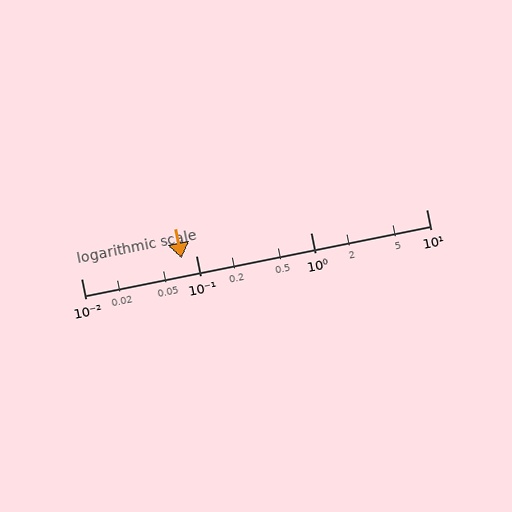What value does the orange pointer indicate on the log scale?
The pointer indicates approximately 0.075.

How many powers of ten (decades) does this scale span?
The scale spans 3 decades, from 0.01 to 10.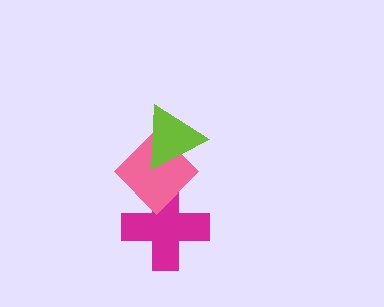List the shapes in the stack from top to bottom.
From top to bottom: the lime triangle, the pink diamond, the magenta cross.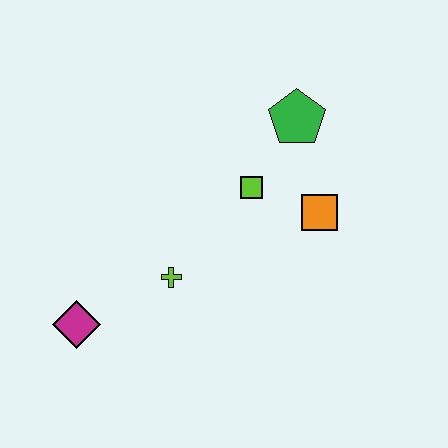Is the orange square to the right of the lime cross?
Yes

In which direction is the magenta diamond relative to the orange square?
The magenta diamond is to the left of the orange square.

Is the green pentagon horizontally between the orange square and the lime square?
Yes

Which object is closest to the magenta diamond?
The lime cross is closest to the magenta diamond.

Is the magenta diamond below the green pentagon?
Yes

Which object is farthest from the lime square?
The magenta diamond is farthest from the lime square.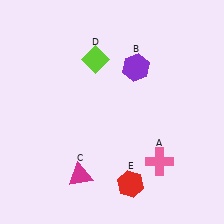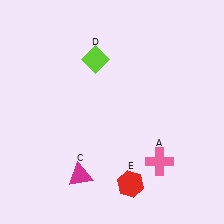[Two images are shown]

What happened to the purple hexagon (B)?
The purple hexagon (B) was removed in Image 2. It was in the top-right area of Image 1.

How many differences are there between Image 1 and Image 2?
There is 1 difference between the two images.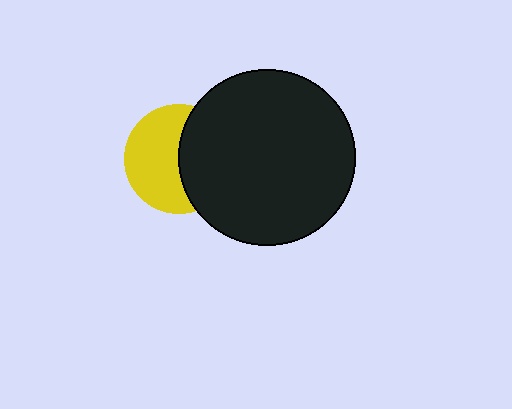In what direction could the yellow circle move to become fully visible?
The yellow circle could move left. That would shift it out from behind the black circle entirely.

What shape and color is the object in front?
The object in front is a black circle.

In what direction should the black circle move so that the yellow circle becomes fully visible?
The black circle should move right. That is the shortest direction to clear the overlap and leave the yellow circle fully visible.